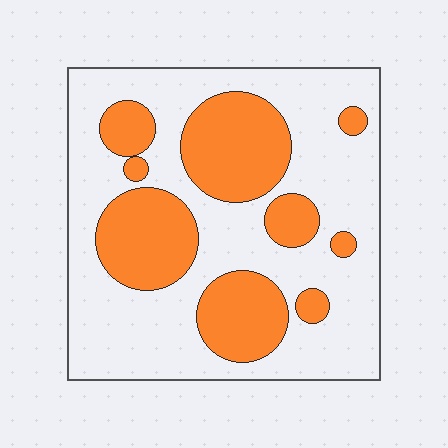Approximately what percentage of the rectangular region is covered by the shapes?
Approximately 35%.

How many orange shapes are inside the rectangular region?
9.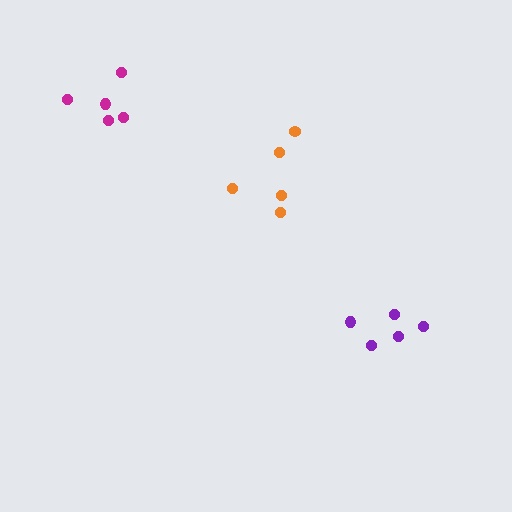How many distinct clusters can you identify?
There are 3 distinct clusters.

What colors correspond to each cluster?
The clusters are colored: purple, orange, magenta.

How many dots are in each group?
Group 1: 5 dots, Group 2: 5 dots, Group 3: 5 dots (15 total).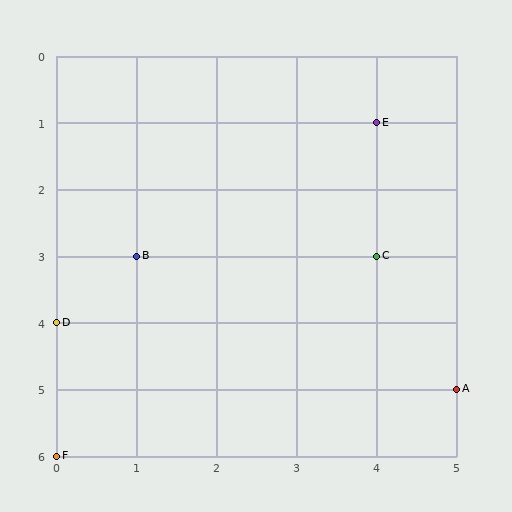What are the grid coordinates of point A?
Point A is at grid coordinates (5, 5).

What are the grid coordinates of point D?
Point D is at grid coordinates (0, 4).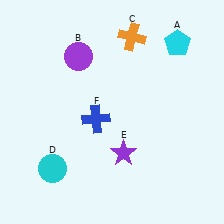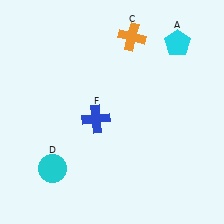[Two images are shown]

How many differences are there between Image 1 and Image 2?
There are 2 differences between the two images.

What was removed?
The purple star (E), the purple circle (B) were removed in Image 2.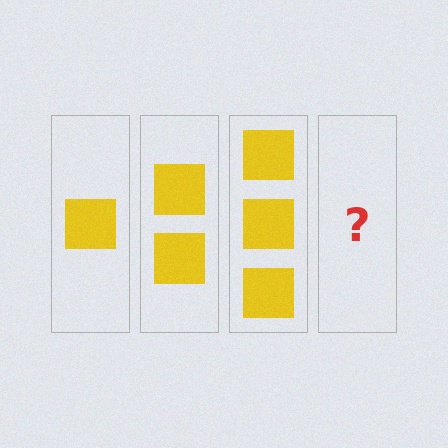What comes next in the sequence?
The next element should be 4 squares.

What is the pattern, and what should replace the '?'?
The pattern is that each step adds one more square. The '?' should be 4 squares.